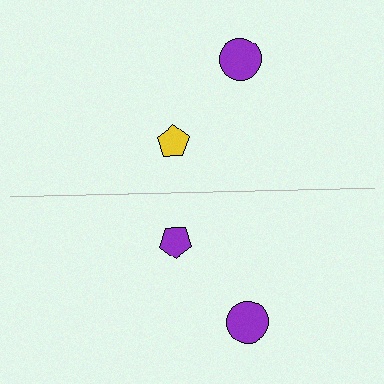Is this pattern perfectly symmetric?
No, the pattern is not perfectly symmetric. The purple pentagon on the bottom side breaks the symmetry — its mirror counterpart is yellow.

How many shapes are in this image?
There are 4 shapes in this image.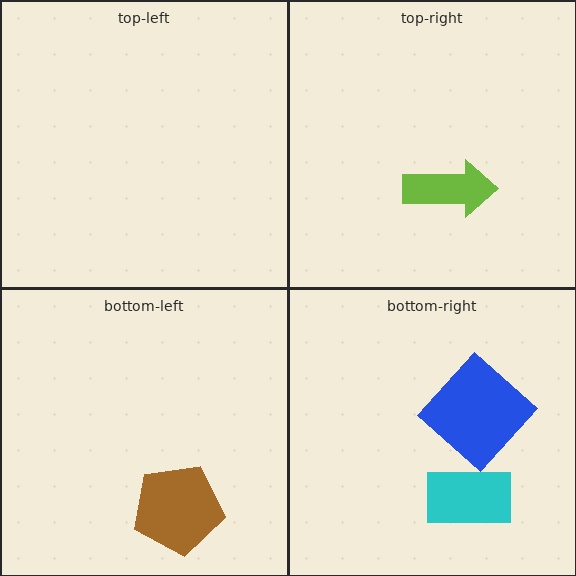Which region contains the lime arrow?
The top-right region.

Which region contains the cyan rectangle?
The bottom-right region.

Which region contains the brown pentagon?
The bottom-left region.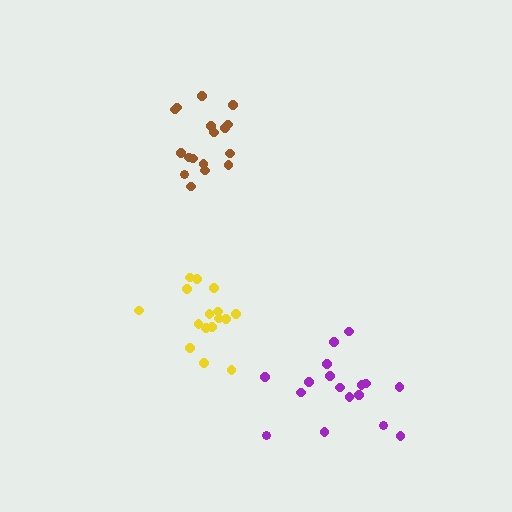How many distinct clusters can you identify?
There are 3 distinct clusters.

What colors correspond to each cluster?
The clusters are colored: purple, yellow, brown.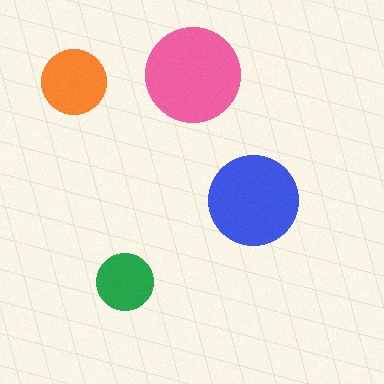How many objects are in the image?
There are 4 objects in the image.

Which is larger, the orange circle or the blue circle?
The blue one.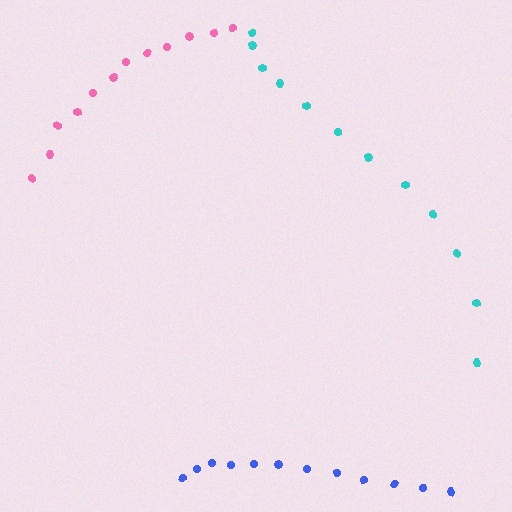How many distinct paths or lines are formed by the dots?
There are 3 distinct paths.